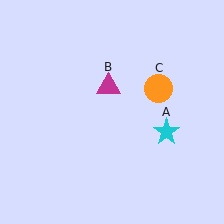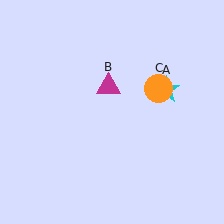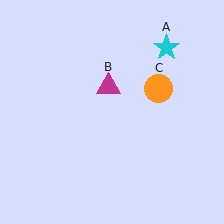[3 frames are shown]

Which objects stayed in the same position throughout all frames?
Magenta triangle (object B) and orange circle (object C) remained stationary.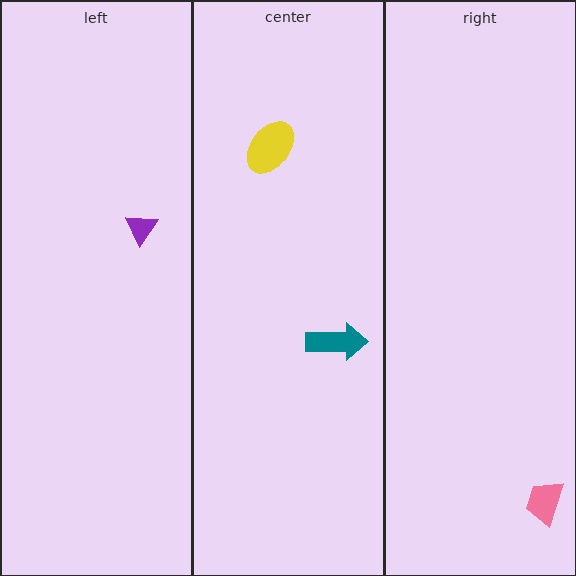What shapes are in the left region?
The purple triangle.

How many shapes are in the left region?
1.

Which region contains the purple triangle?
The left region.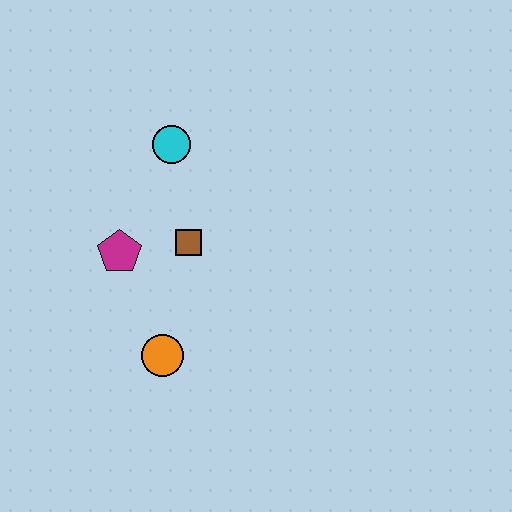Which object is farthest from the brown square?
The orange circle is farthest from the brown square.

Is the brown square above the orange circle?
Yes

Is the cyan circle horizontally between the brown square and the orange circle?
Yes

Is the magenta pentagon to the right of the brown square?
No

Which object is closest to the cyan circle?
The brown square is closest to the cyan circle.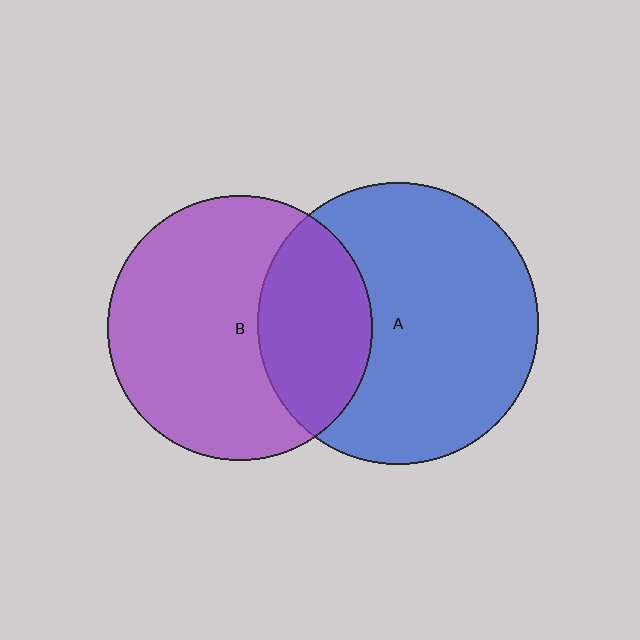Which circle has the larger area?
Circle A (blue).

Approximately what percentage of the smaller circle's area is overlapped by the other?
Approximately 35%.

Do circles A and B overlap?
Yes.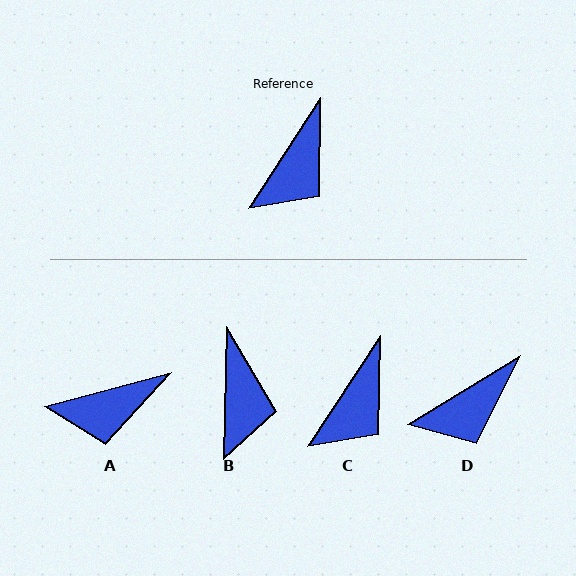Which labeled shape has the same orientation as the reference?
C.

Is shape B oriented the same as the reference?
No, it is off by about 32 degrees.